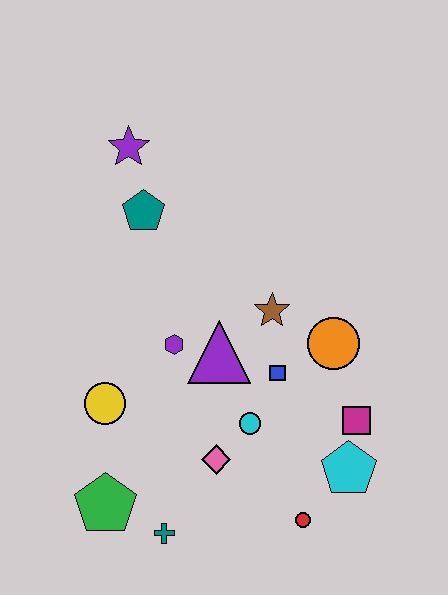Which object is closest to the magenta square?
The cyan pentagon is closest to the magenta square.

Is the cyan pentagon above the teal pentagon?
No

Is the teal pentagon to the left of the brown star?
Yes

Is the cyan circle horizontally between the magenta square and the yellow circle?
Yes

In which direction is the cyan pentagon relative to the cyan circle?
The cyan pentagon is to the right of the cyan circle.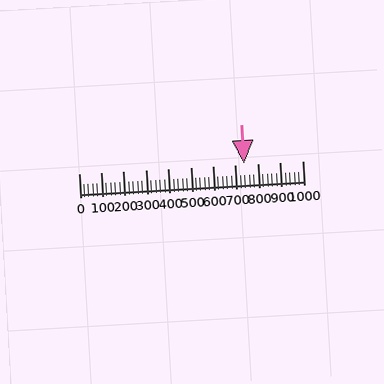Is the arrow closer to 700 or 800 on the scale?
The arrow is closer to 700.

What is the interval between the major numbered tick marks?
The major tick marks are spaced 100 units apart.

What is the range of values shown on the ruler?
The ruler shows values from 0 to 1000.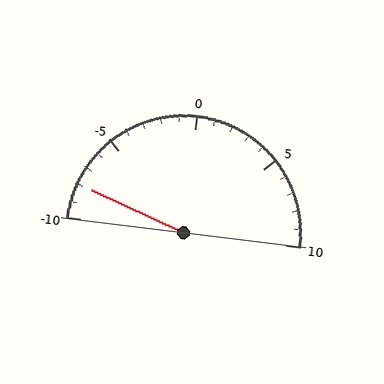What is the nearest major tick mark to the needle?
The nearest major tick mark is -10.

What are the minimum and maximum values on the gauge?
The gauge ranges from -10 to 10.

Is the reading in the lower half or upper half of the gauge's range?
The reading is in the lower half of the range (-10 to 10).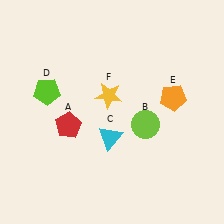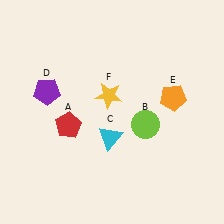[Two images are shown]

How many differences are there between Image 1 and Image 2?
There is 1 difference between the two images.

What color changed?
The pentagon (D) changed from lime in Image 1 to purple in Image 2.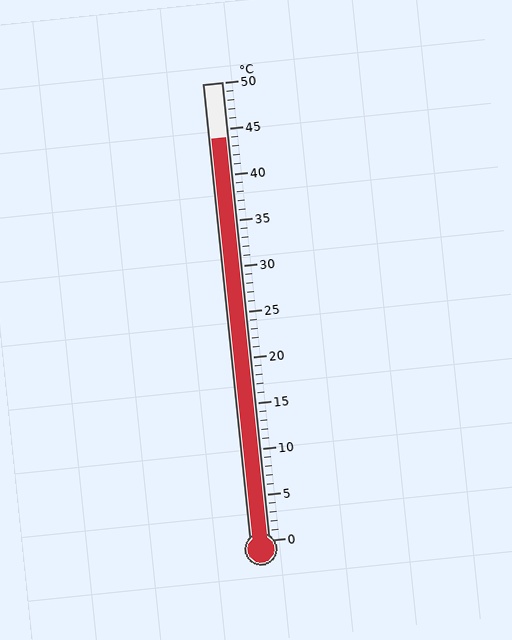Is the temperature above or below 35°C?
The temperature is above 35°C.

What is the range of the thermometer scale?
The thermometer scale ranges from 0°C to 50°C.